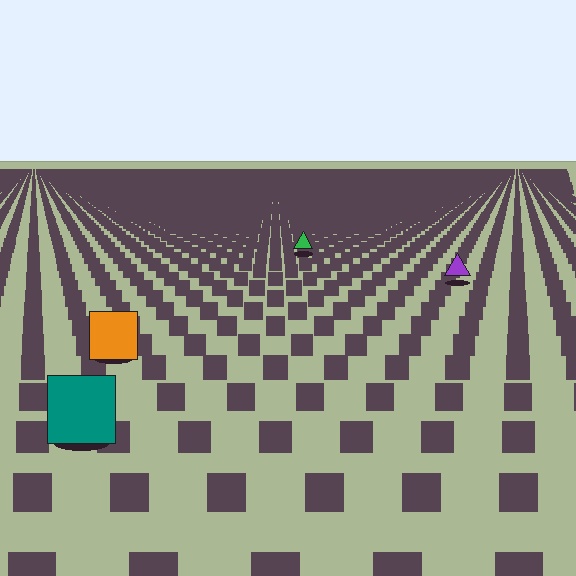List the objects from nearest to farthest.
From nearest to farthest: the teal square, the orange square, the purple triangle, the green triangle.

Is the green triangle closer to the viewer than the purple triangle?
No. The purple triangle is closer — you can tell from the texture gradient: the ground texture is coarser near it.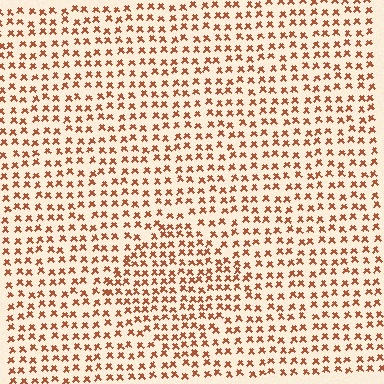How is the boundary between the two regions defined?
The boundary is defined by a change in element density (approximately 1.4x ratio). All elements are the same color, size, and shape.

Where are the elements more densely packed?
The elements are more densely packed inside the diamond boundary.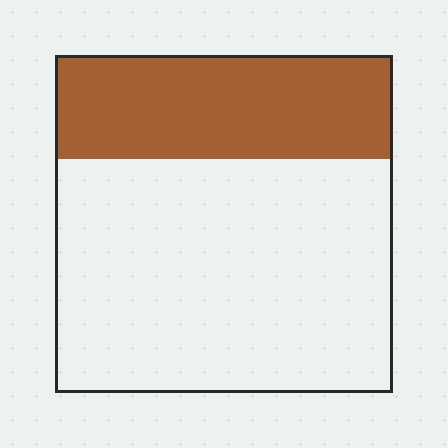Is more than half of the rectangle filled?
No.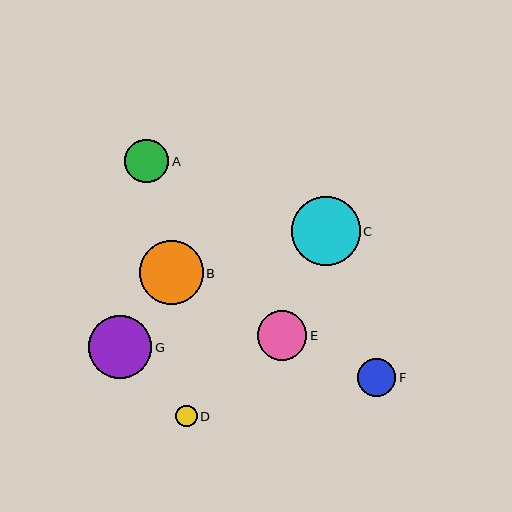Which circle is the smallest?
Circle D is the smallest with a size of approximately 22 pixels.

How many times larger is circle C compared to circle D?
Circle C is approximately 3.2 times the size of circle D.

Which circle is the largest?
Circle C is the largest with a size of approximately 69 pixels.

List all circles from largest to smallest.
From largest to smallest: C, G, B, E, A, F, D.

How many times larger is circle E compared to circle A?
Circle E is approximately 1.1 times the size of circle A.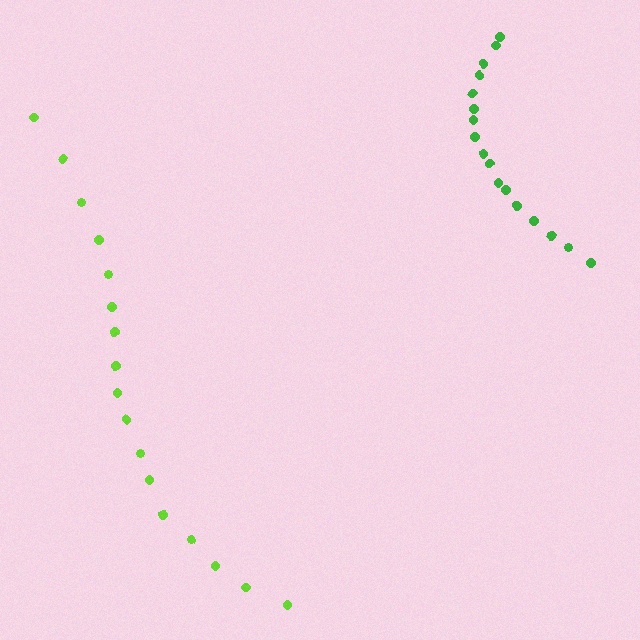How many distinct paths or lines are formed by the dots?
There are 2 distinct paths.